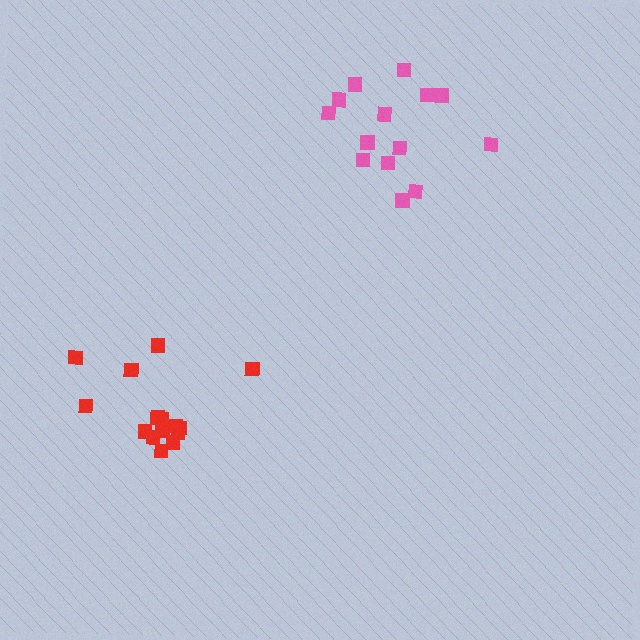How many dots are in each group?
Group 1: 14 dots, Group 2: 15 dots (29 total).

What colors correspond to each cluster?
The clusters are colored: pink, red.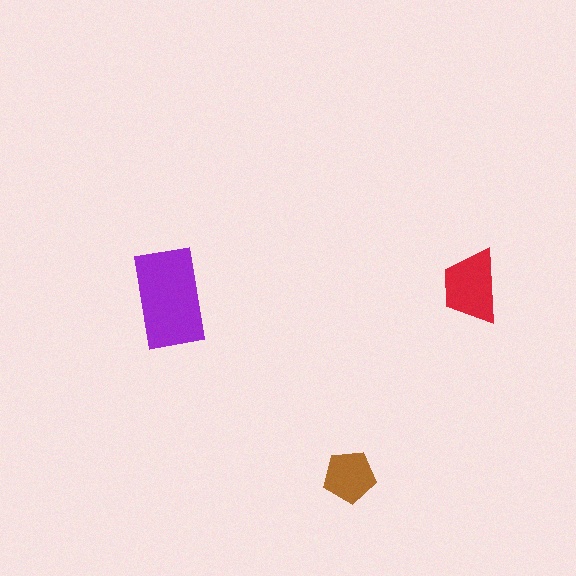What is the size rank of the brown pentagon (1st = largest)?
3rd.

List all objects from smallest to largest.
The brown pentagon, the red trapezoid, the purple rectangle.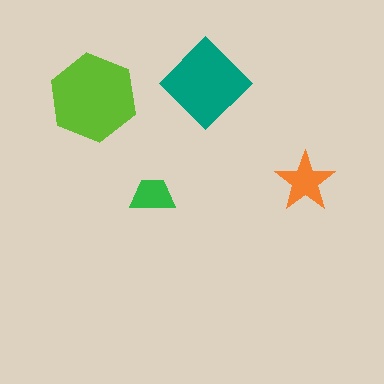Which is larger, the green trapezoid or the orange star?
The orange star.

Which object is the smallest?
The green trapezoid.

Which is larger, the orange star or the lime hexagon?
The lime hexagon.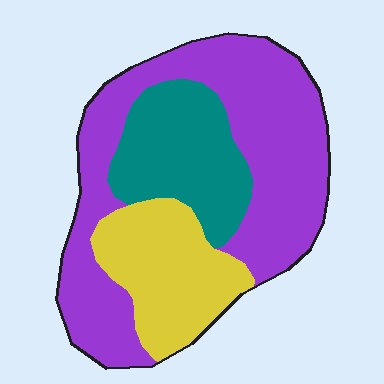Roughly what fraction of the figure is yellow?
Yellow takes up about one quarter (1/4) of the figure.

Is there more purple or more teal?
Purple.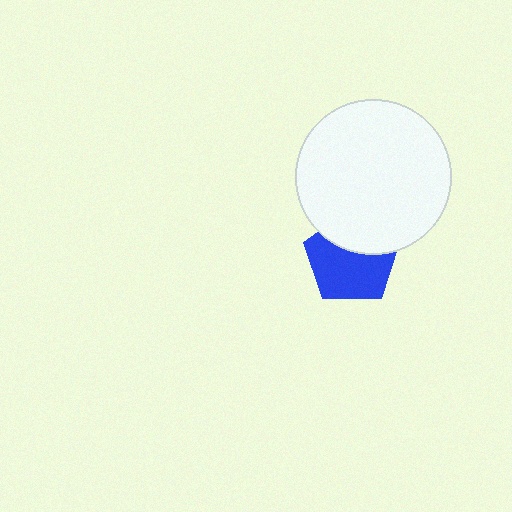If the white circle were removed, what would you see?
You would see the complete blue pentagon.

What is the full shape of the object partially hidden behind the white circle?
The partially hidden object is a blue pentagon.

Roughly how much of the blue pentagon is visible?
About half of it is visible (roughly 64%).